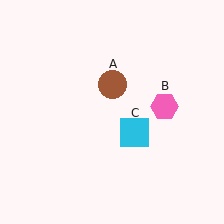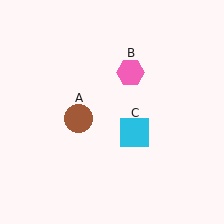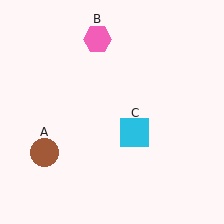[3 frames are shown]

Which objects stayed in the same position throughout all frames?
Cyan square (object C) remained stationary.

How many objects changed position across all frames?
2 objects changed position: brown circle (object A), pink hexagon (object B).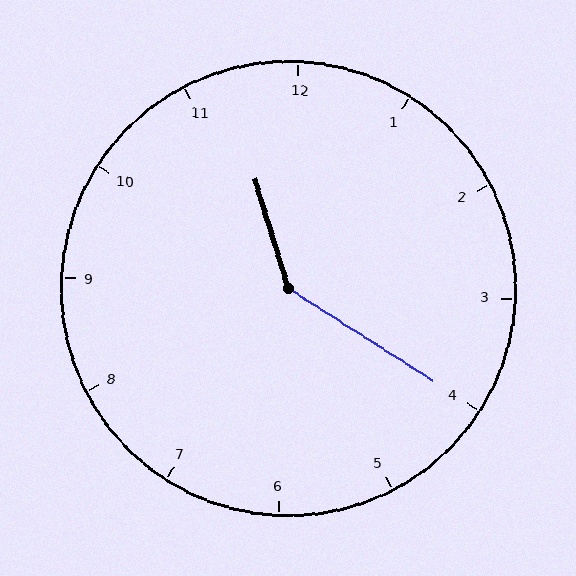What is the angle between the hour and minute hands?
Approximately 140 degrees.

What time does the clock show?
11:20.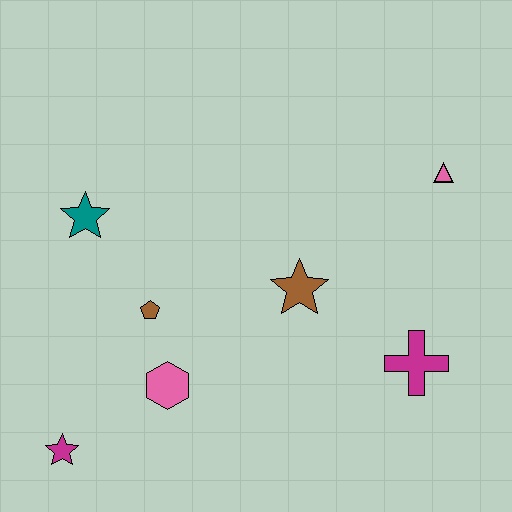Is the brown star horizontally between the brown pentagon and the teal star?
No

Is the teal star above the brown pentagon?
Yes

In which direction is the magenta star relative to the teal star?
The magenta star is below the teal star.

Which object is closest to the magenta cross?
The brown star is closest to the magenta cross.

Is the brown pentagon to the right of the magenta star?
Yes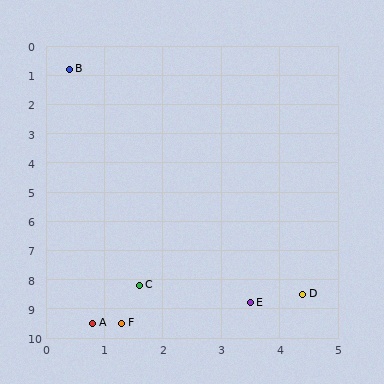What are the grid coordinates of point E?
Point E is at approximately (3.5, 8.8).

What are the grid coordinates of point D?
Point D is at approximately (4.4, 8.5).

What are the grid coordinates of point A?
Point A is at approximately (0.8, 9.5).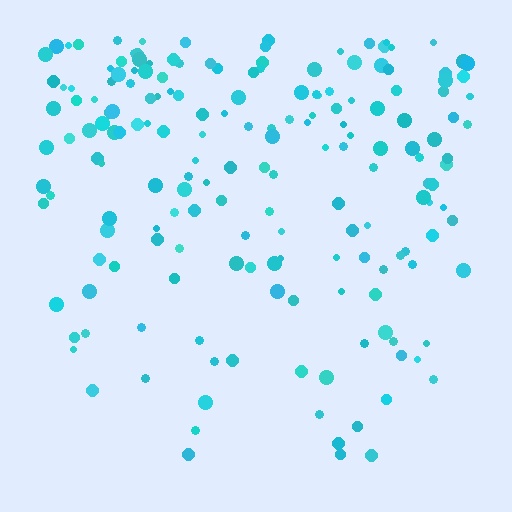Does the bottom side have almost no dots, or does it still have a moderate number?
Still a moderate number, just noticeably fewer than the top.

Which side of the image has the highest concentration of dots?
The top.